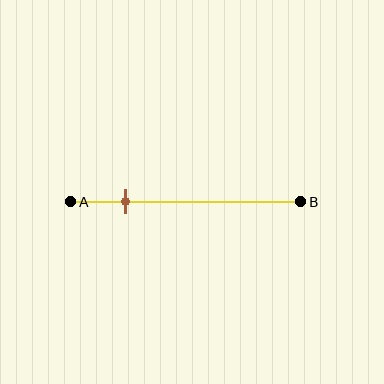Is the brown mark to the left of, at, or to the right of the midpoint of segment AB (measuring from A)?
The brown mark is to the left of the midpoint of segment AB.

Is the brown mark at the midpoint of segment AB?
No, the mark is at about 25% from A, not at the 50% midpoint.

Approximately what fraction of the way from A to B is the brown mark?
The brown mark is approximately 25% of the way from A to B.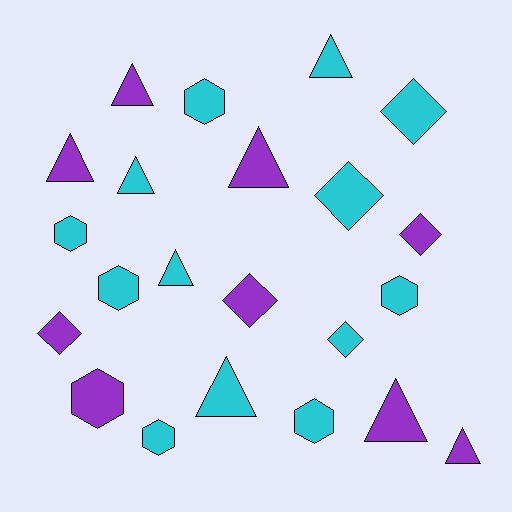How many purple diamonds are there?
There are 3 purple diamonds.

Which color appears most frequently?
Cyan, with 13 objects.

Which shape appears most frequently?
Triangle, with 9 objects.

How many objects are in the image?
There are 22 objects.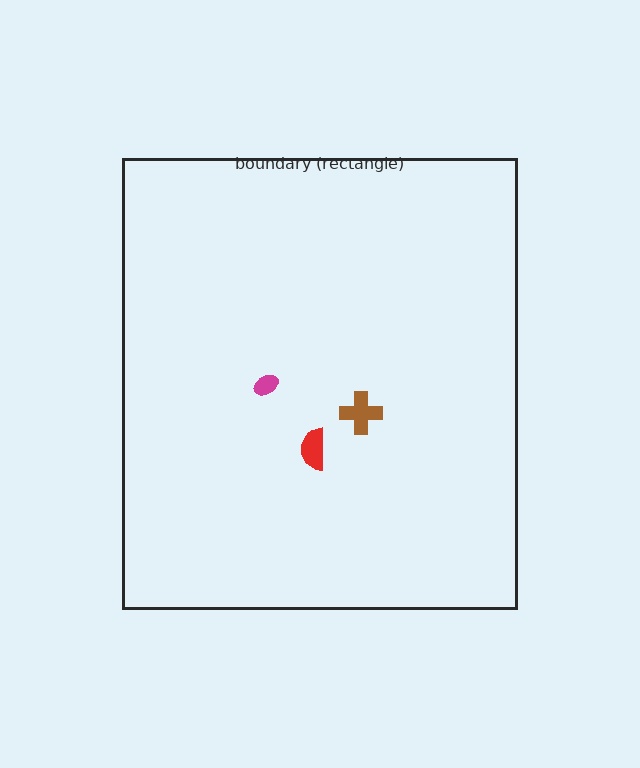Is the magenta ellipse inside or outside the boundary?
Inside.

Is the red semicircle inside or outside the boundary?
Inside.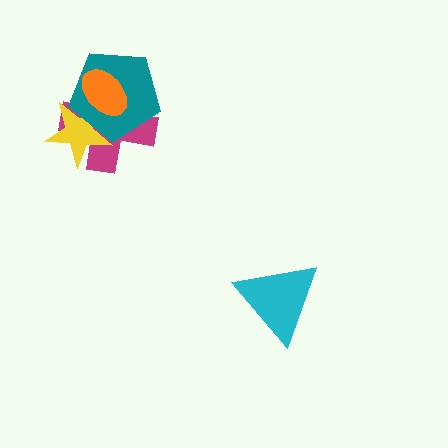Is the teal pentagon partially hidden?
Yes, it is partially covered by another shape.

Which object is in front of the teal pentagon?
The orange ellipse is in front of the teal pentagon.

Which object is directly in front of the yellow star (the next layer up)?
The teal pentagon is directly in front of the yellow star.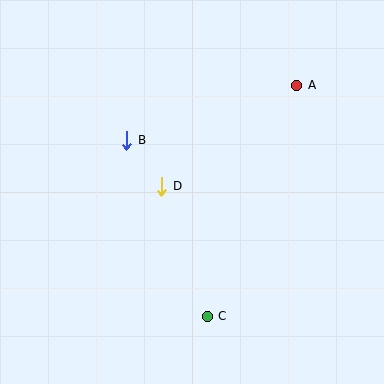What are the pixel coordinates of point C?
Point C is at (207, 316).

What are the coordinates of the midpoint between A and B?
The midpoint between A and B is at (212, 113).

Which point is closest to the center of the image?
Point D at (162, 186) is closest to the center.